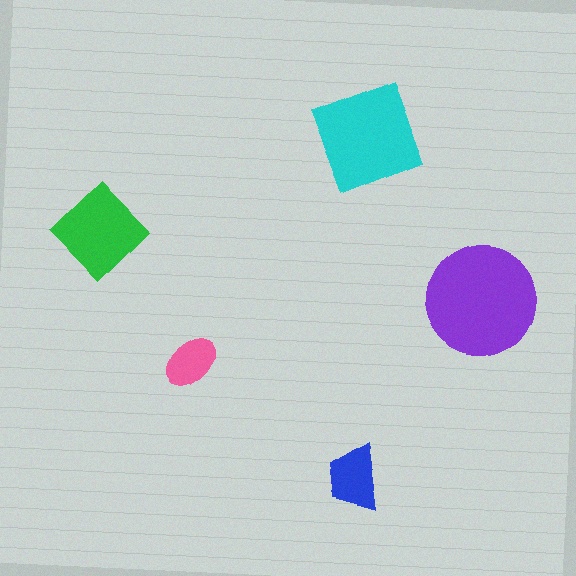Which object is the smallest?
The pink ellipse.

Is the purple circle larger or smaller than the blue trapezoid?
Larger.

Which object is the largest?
The purple circle.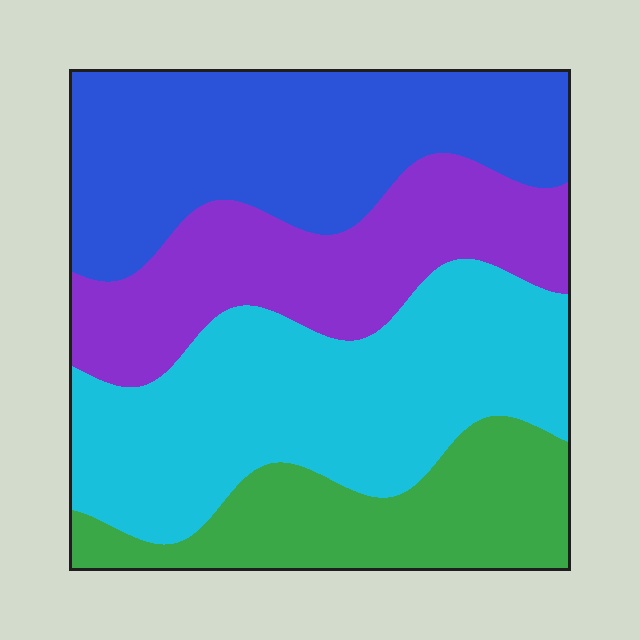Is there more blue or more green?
Blue.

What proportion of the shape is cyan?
Cyan covers roughly 30% of the shape.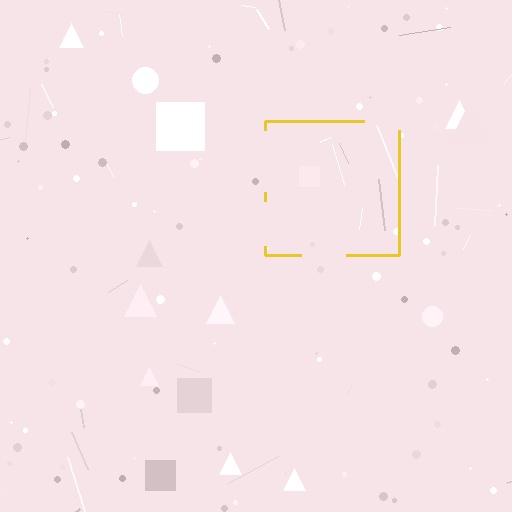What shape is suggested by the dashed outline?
The dashed outline suggests a square.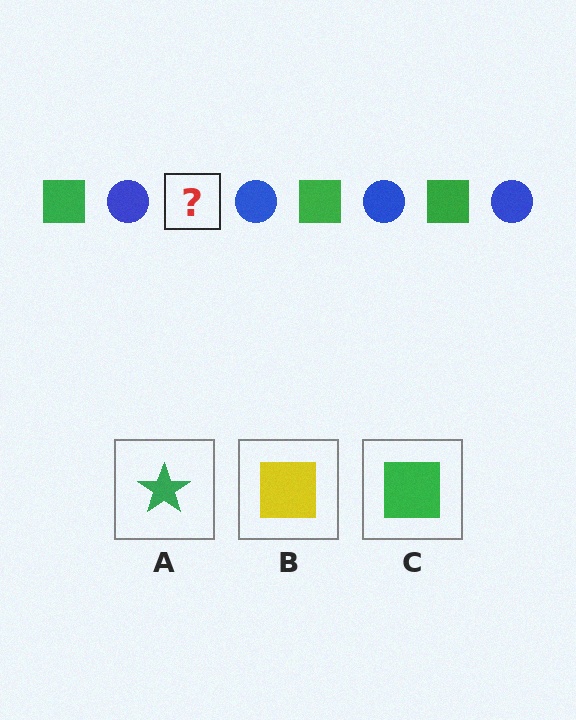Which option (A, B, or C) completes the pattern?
C.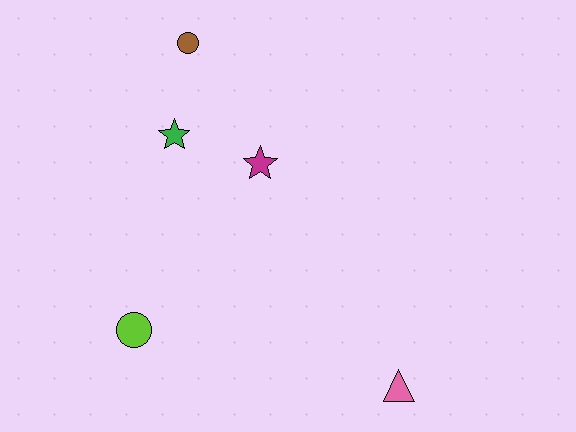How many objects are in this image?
There are 5 objects.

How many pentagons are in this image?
There are no pentagons.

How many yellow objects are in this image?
There are no yellow objects.